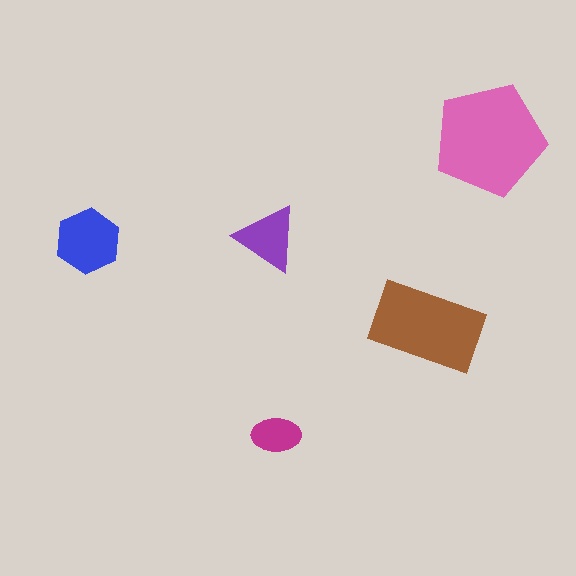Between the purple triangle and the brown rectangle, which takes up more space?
The brown rectangle.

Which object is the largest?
The pink pentagon.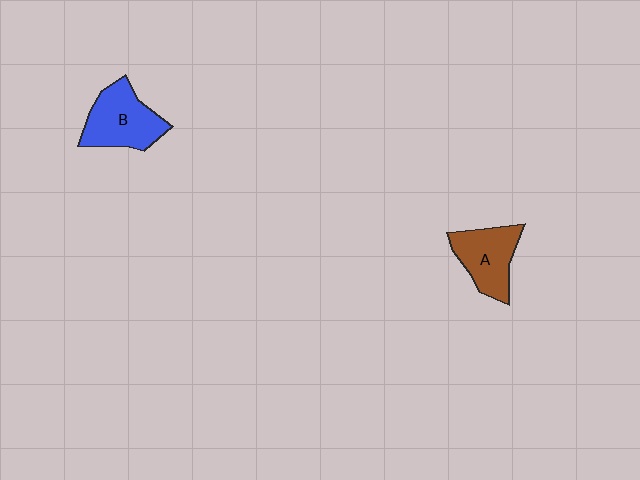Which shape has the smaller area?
Shape A (brown).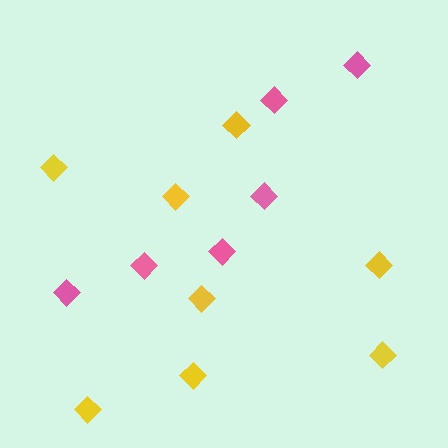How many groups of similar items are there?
There are 2 groups: one group of pink diamonds (6) and one group of yellow diamonds (8).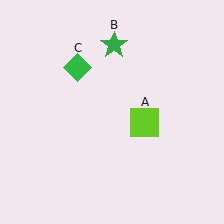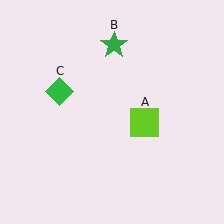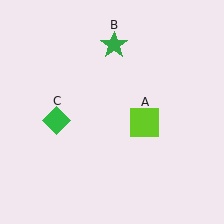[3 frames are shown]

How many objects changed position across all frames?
1 object changed position: green diamond (object C).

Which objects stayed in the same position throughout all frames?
Lime square (object A) and green star (object B) remained stationary.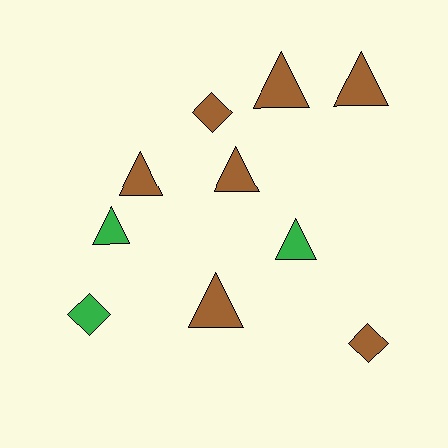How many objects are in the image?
There are 10 objects.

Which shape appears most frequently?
Triangle, with 7 objects.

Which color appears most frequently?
Brown, with 7 objects.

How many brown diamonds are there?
There are 2 brown diamonds.